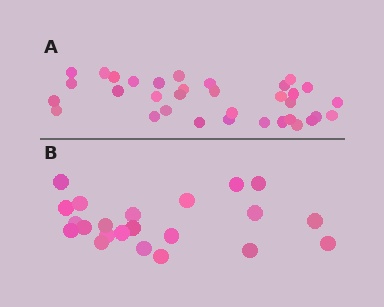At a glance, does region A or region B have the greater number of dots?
Region A (the top region) has more dots.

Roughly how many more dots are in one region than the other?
Region A has roughly 12 or so more dots than region B.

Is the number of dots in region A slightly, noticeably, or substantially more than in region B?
Region A has substantially more. The ratio is roughly 1.5 to 1.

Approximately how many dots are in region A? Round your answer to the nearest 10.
About 30 dots. (The exact count is 34, which rounds to 30.)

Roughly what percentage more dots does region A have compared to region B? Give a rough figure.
About 55% more.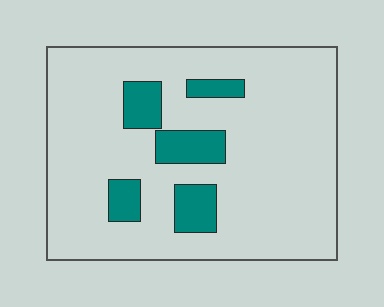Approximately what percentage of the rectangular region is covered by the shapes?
Approximately 15%.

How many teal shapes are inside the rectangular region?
5.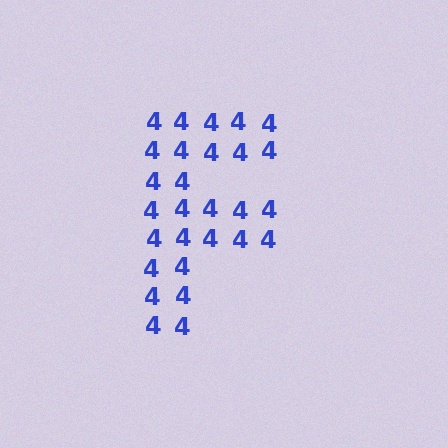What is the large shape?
The large shape is the letter F.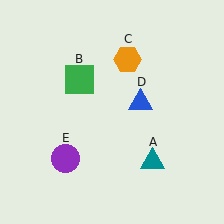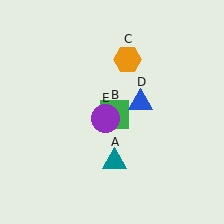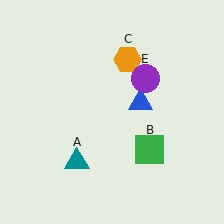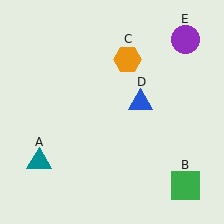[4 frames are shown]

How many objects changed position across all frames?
3 objects changed position: teal triangle (object A), green square (object B), purple circle (object E).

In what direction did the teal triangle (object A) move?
The teal triangle (object A) moved left.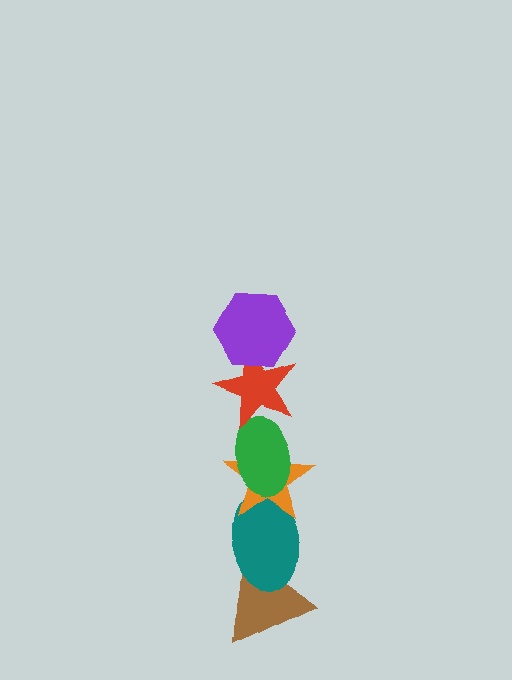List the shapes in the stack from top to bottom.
From top to bottom: the purple hexagon, the red star, the green ellipse, the orange star, the teal ellipse, the brown triangle.